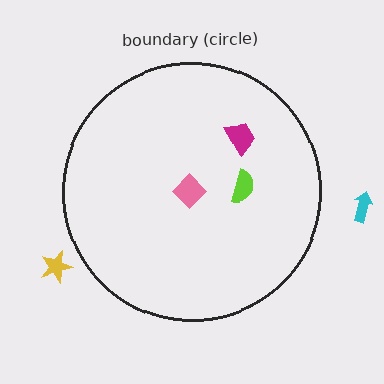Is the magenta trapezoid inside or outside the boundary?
Inside.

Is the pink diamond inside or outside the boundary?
Inside.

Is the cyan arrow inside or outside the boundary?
Outside.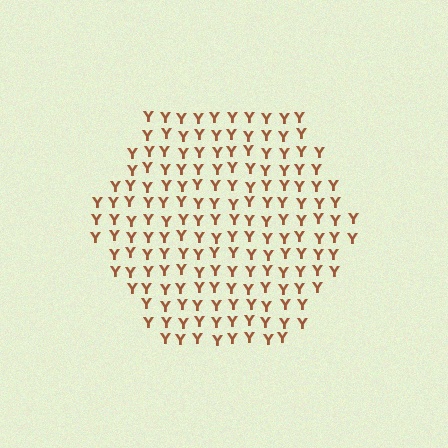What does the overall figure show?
The overall figure shows a hexagon.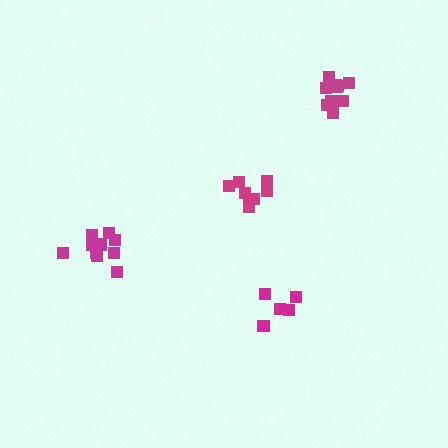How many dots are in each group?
Group 1: 10 dots, Group 2: 5 dots, Group 3: 8 dots, Group 4: 11 dots (34 total).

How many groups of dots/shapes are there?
There are 4 groups.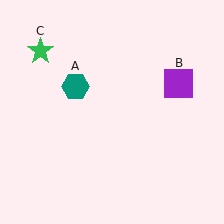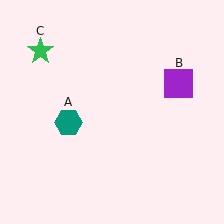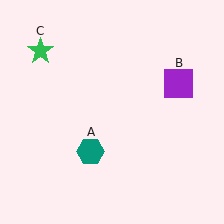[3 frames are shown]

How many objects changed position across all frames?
1 object changed position: teal hexagon (object A).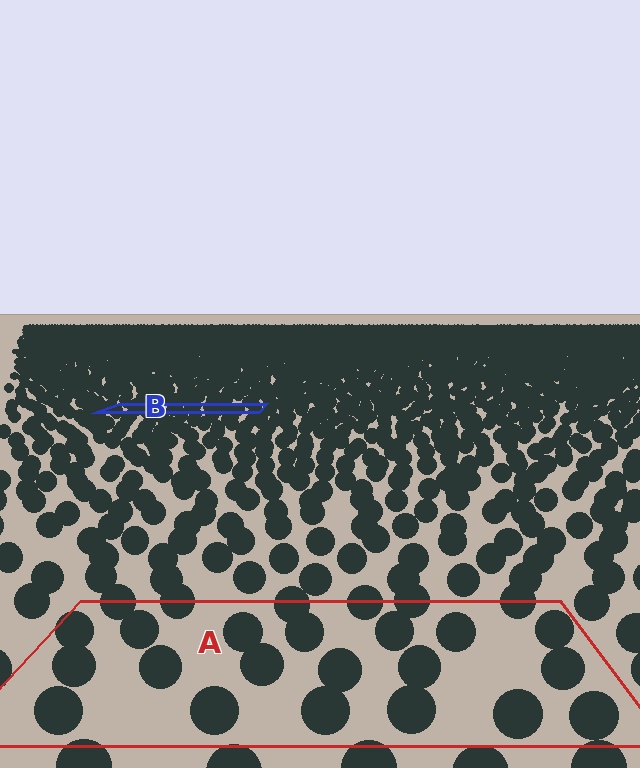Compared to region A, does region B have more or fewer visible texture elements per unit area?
Region B has more texture elements per unit area — they are packed more densely because it is farther away.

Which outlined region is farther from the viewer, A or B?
Region B is farther from the viewer — the texture elements inside it appear smaller and more densely packed.